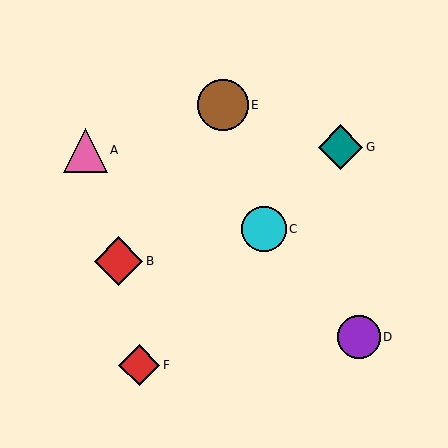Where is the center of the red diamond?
The center of the red diamond is at (139, 365).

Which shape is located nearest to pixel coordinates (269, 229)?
The cyan circle (labeled C) at (264, 229) is nearest to that location.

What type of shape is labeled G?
Shape G is a teal diamond.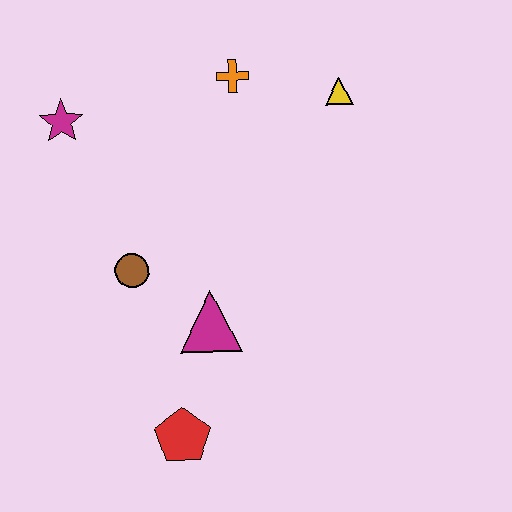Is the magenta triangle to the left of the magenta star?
No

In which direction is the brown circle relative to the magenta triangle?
The brown circle is to the left of the magenta triangle.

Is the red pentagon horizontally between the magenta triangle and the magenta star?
Yes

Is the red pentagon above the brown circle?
No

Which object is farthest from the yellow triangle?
The red pentagon is farthest from the yellow triangle.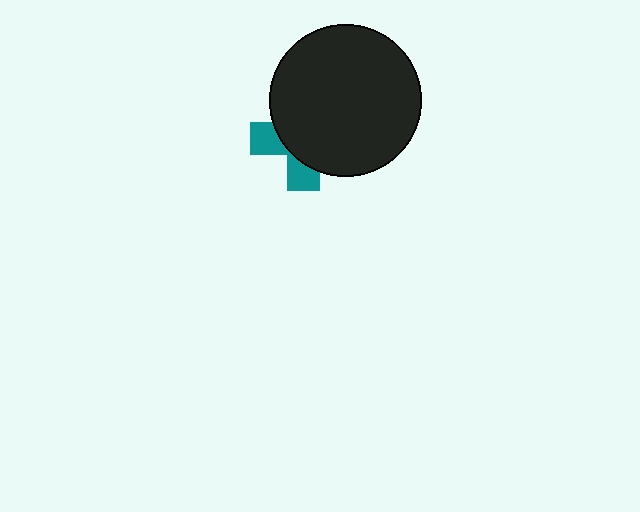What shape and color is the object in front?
The object in front is a black circle.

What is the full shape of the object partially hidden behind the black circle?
The partially hidden object is a teal cross.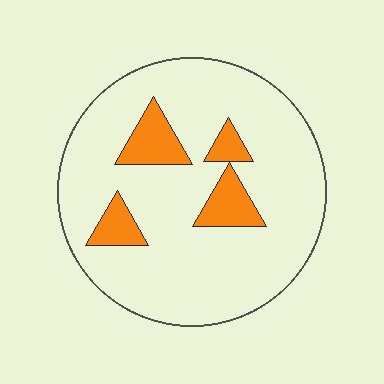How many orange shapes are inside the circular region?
4.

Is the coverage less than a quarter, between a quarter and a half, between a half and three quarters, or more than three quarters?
Less than a quarter.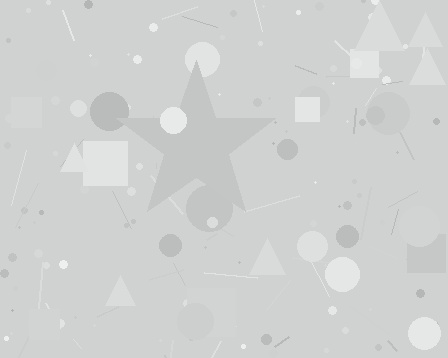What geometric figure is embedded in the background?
A star is embedded in the background.